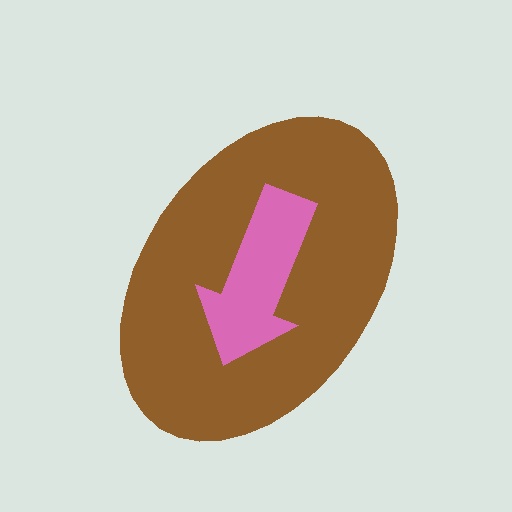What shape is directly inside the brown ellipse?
The pink arrow.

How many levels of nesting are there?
2.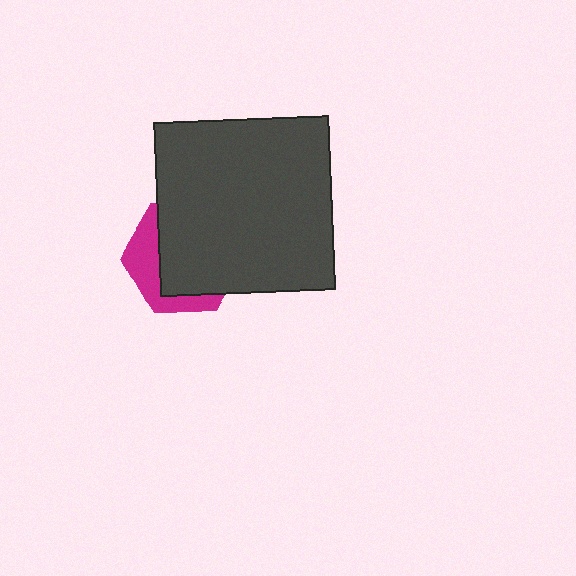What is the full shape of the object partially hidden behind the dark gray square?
The partially hidden object is a magenta hexagon.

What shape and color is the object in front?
The object in front is a dark gray square.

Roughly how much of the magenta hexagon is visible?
A small part of it is visible (roughly 33%).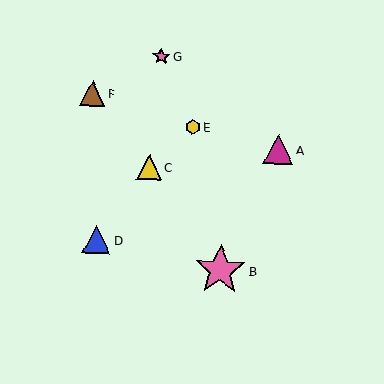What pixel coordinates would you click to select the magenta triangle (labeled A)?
Click at (278, 149) to select the magenta triangle A.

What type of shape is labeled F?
Shape F is a brown triangle.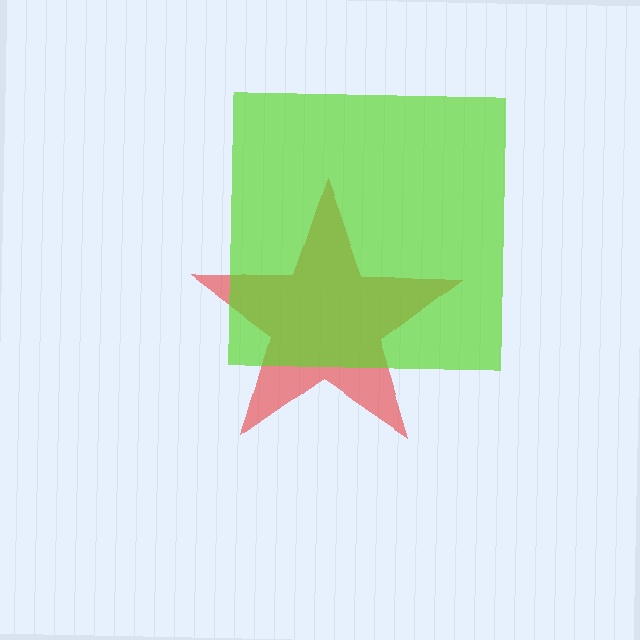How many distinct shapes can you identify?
There are 2 distinct shapes: a red star, a lime square.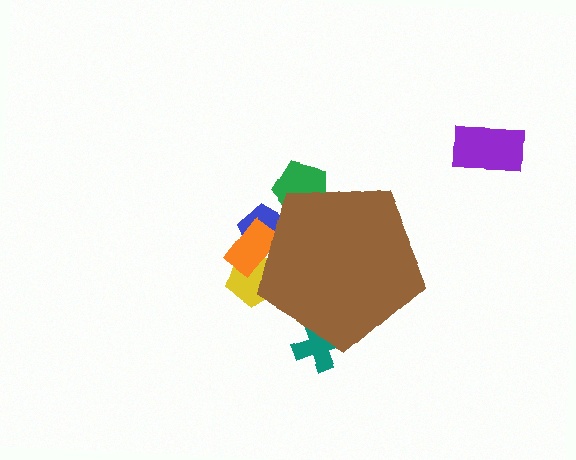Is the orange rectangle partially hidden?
Yes, the orange rectangle is partially hidden behind the brown pentagon.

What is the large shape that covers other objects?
A brown pentagon.